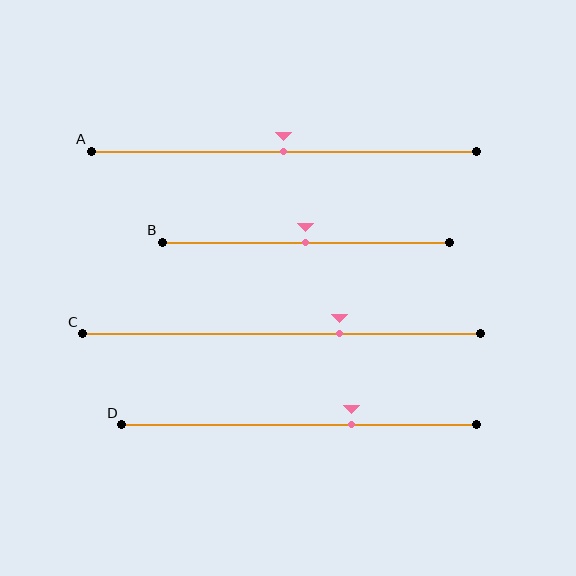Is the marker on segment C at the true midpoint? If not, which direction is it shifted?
No, the marker on segment C is shifted to the right by about 15% of the segment length.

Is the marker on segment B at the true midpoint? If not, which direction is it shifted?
Yes, the marker on segment B is at the true midpoint.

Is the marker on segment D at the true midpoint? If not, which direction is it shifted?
No, the marker on segment D is shifted to the right by about 15% of the segment length.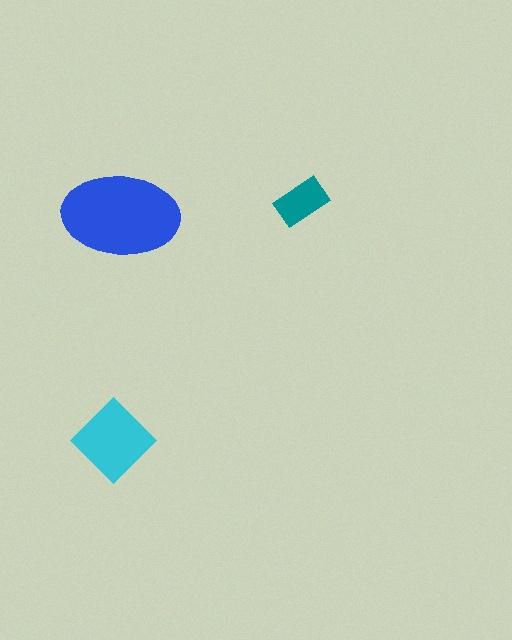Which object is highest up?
The teal rectangle is topmost.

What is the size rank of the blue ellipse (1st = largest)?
1st.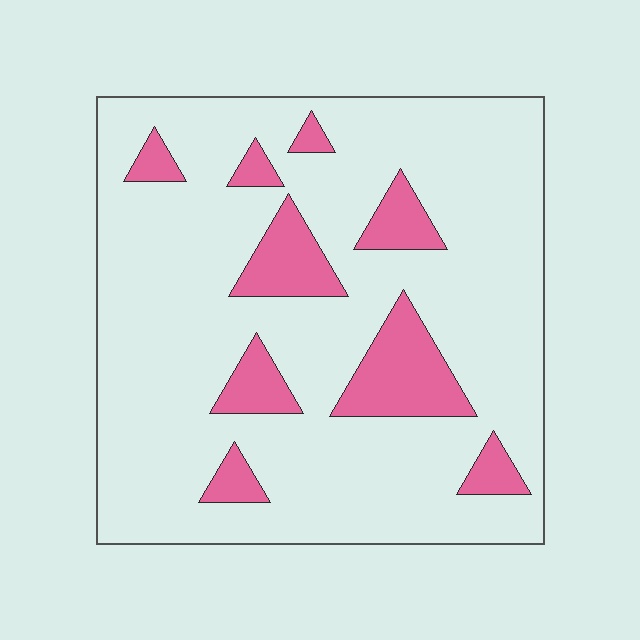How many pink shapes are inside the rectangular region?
9.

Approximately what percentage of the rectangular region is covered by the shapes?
Approximately 15%.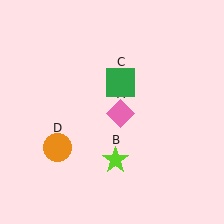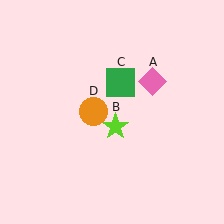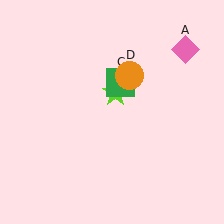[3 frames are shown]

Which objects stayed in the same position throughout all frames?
Green square (object C) remained stationary.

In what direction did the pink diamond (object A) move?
The pink diamond (object A) moved up and to the right.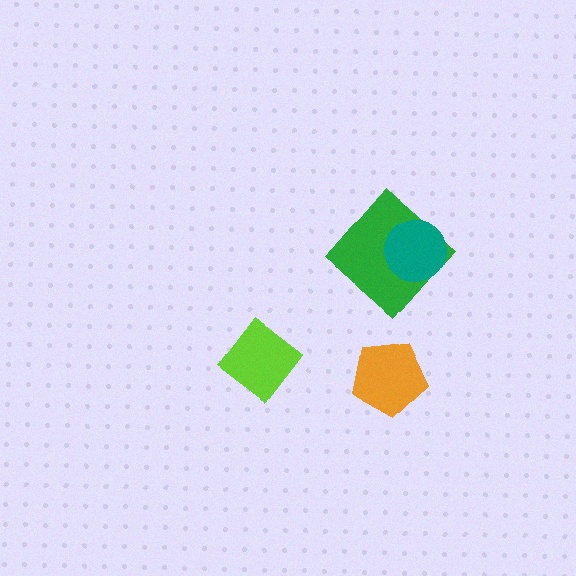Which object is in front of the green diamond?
The teal circle is in front of the green diamond.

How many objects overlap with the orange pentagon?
0 objects overlap with the orange pentagon.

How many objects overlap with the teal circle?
1 object overlaps with the teal circle.